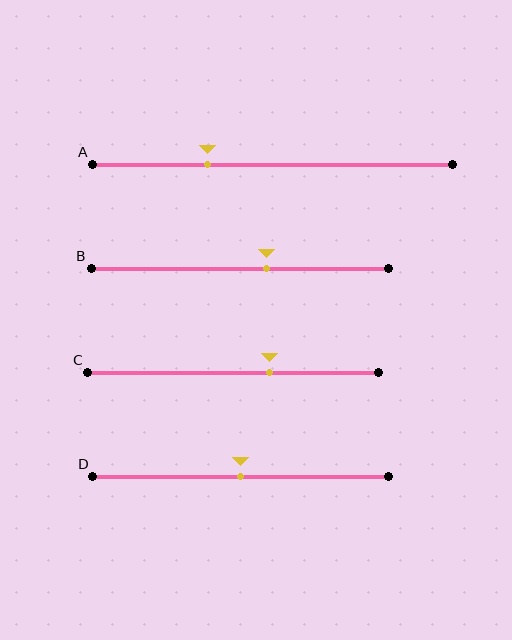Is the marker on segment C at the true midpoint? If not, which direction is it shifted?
No, the marker on segment C is shifted to the right by about 12% of the segment length.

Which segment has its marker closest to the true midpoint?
Segment D has its marker closest to the true midpoint.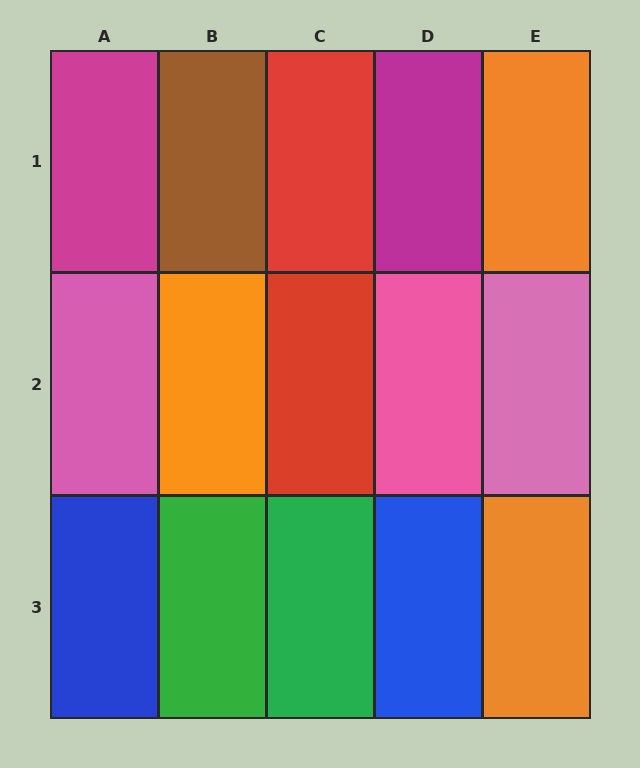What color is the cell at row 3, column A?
Blue.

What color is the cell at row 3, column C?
Green.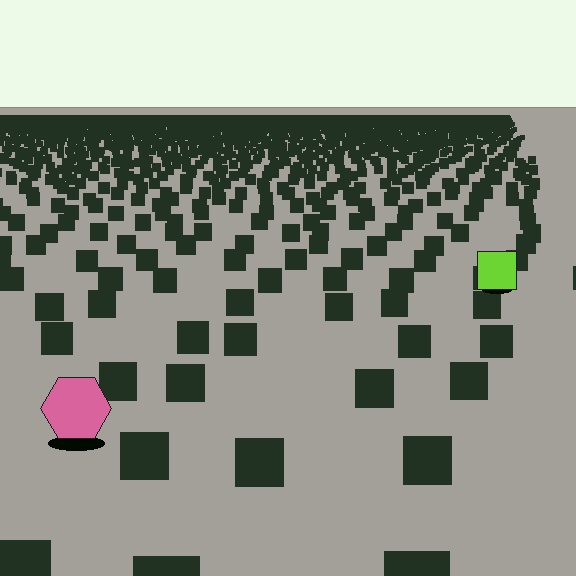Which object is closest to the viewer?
The pink hexagon is closest. The texture marks near it are larger and more spread out.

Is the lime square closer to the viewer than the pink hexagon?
No. The pink hexagon is closer — you can tell from the texture gradient: the ground texture is coarser near it.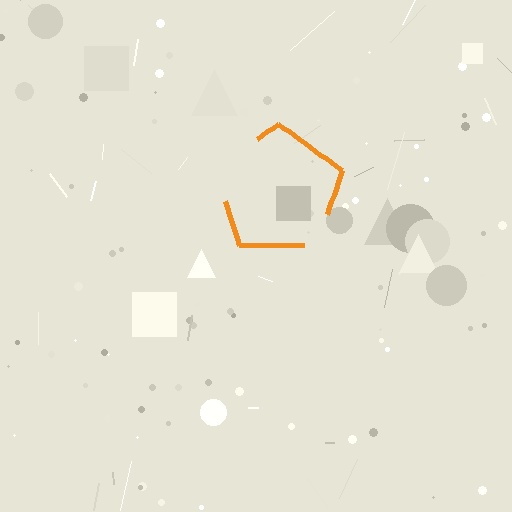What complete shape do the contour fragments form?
The contour fragments form a pentagon.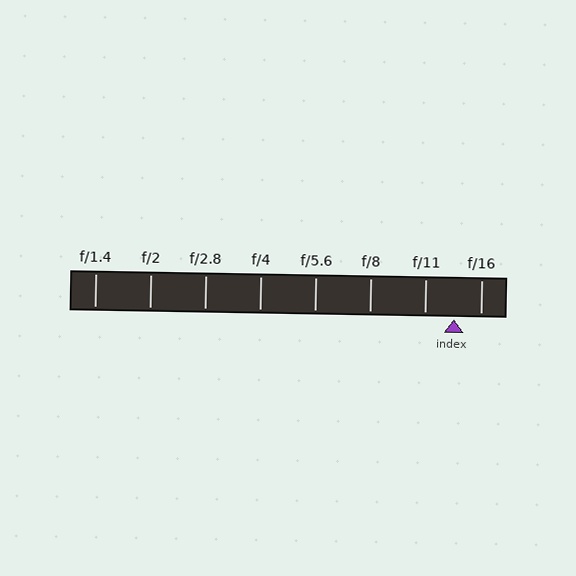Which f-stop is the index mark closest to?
The index mark is closest to f/16.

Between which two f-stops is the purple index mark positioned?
The index mark is between f/11 and f/16.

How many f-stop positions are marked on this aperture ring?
There are 8 f-stop positions marked.